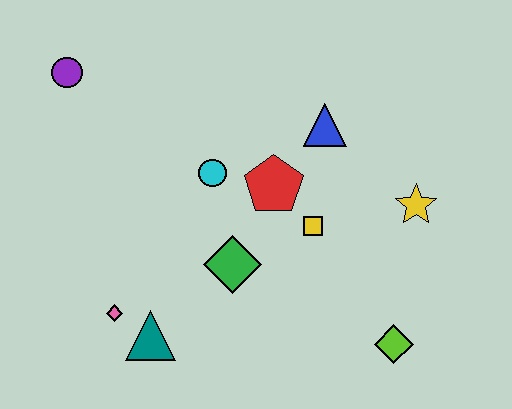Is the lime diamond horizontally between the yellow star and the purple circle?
Yes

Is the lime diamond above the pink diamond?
No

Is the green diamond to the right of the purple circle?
Yes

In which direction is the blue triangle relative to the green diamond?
The blue triangle is above the green diamond.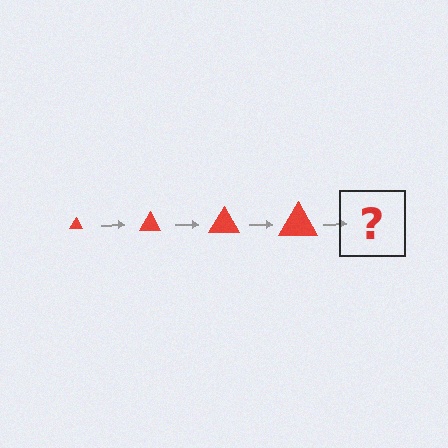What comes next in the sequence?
The next element should be a red triangle, larger than the previous one.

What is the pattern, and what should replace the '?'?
The pattern is that the triangle gets progressively larger each step. The '?' should be a red triangle, larger than the previous one.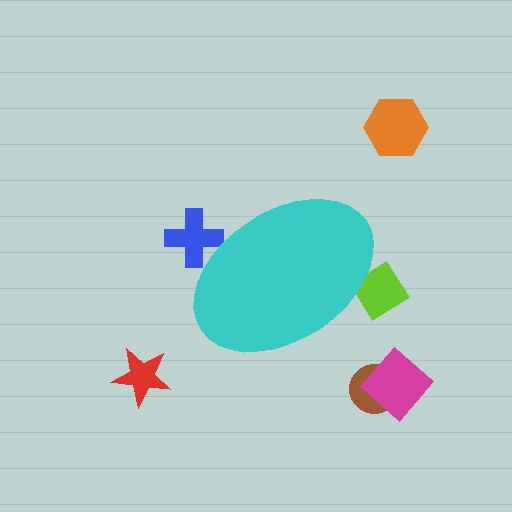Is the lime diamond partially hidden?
Yes, the lime diamond is partially hidden behind the cyan ellipse.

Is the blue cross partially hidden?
Yes, the blue cross is partially hidden behind the cyan ellipse.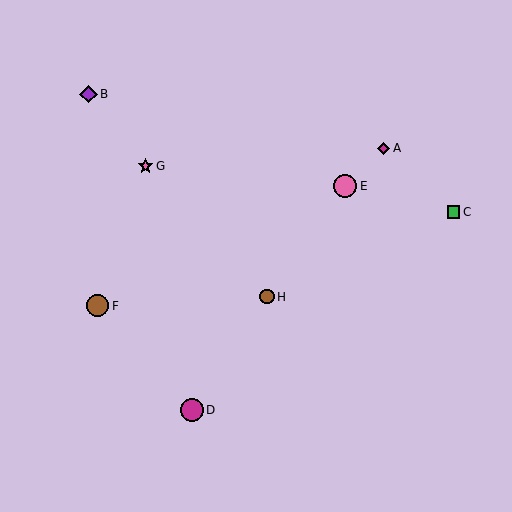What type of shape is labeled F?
Shape F is a brown circle.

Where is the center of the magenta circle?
The center of the magenta circle is at (192, 410).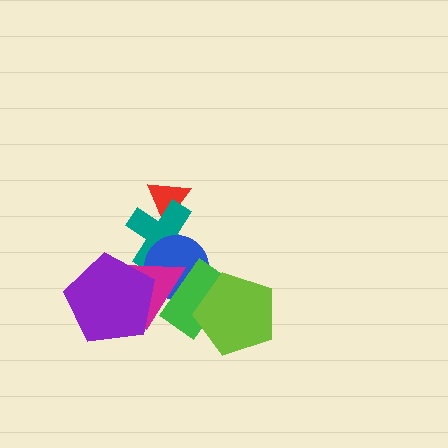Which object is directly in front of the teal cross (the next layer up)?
The blue circle is directly in front of the teal cross.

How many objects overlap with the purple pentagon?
1 object overlaps with the purple pentagon.